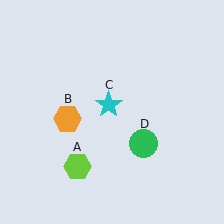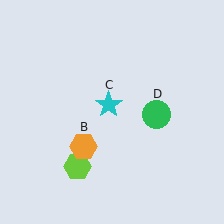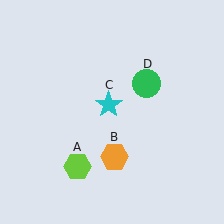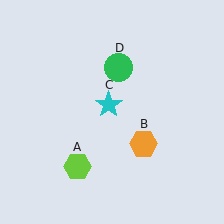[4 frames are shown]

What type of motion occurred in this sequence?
The orange hexagon (object B), green circle (object D) rotated counterclockwise around the center of the scene.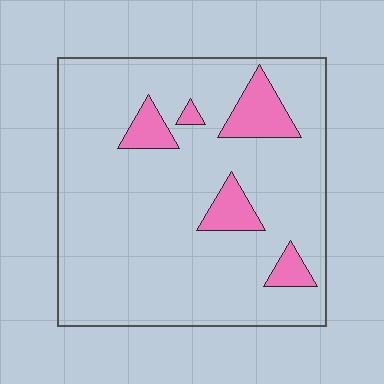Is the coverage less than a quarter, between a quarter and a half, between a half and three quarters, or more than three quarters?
Less than a quarter.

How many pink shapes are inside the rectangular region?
5.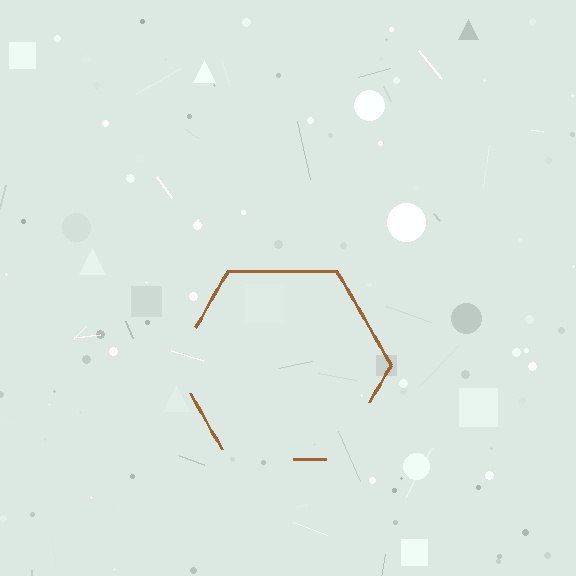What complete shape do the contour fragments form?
The contour fragments form a hexagon.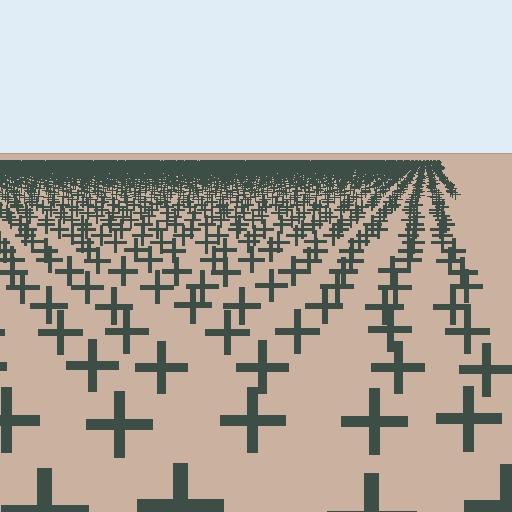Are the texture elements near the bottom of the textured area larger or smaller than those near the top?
Larger. Near the bottom, elements are closer to the viewer and appear at a bigger on-screen size.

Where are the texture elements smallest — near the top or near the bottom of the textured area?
Near the top.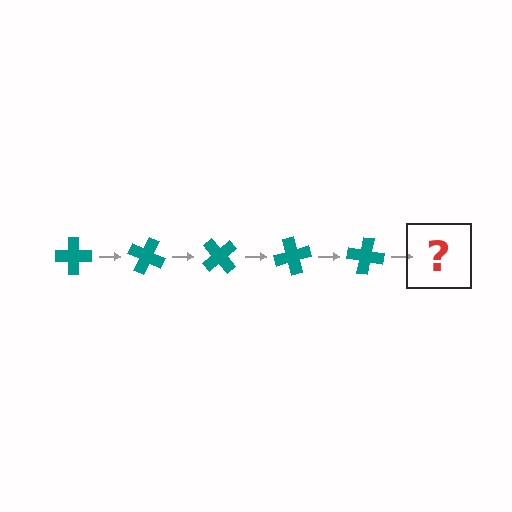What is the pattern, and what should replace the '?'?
The pattern is that the cross rotates 25 degrees each step. The '?' should be a teal cross rotated 125 degrees.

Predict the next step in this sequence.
The next step is a teal cross rotated 125 degrees.